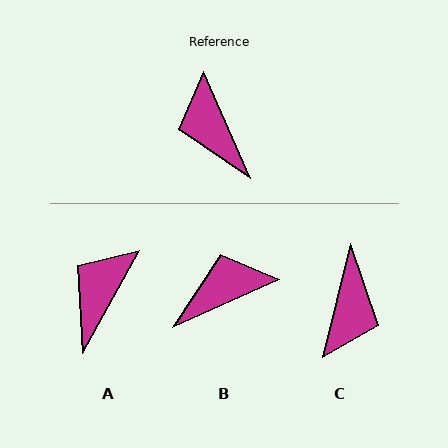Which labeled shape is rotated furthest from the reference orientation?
C, about 143 degrees away.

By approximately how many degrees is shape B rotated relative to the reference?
Approximately 89 degrees clockwise.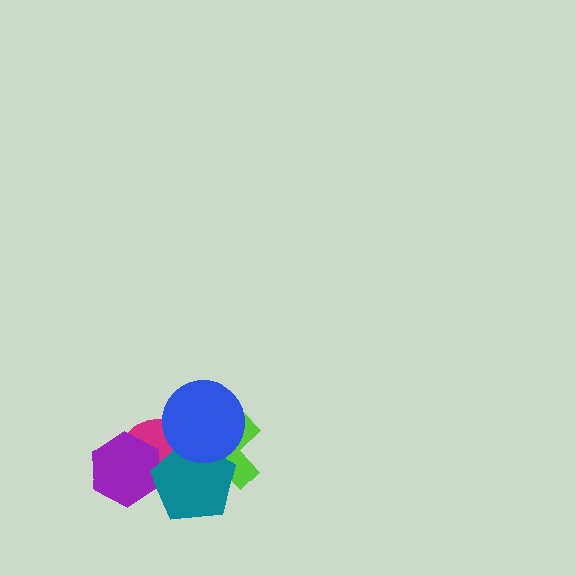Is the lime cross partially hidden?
Yes, it is partially covered by another shape.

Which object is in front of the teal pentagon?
The blue circle is in front of the teal pentagon.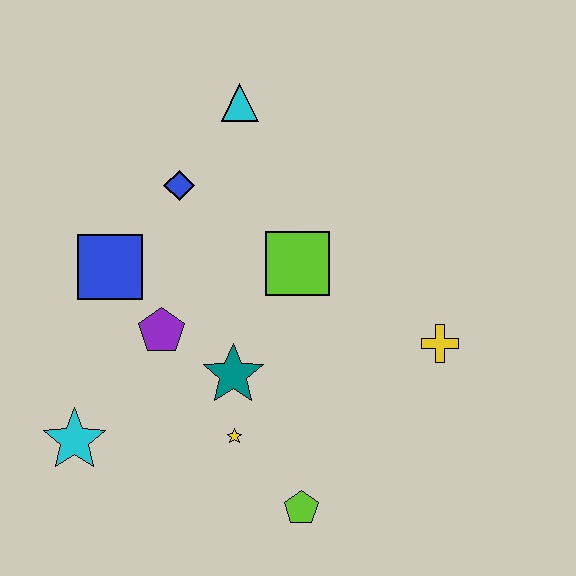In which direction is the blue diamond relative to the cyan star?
The blue diamond is above the cyan star.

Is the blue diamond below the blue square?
No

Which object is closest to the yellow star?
The teal star is closest to the yellow star.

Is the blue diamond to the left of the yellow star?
Yes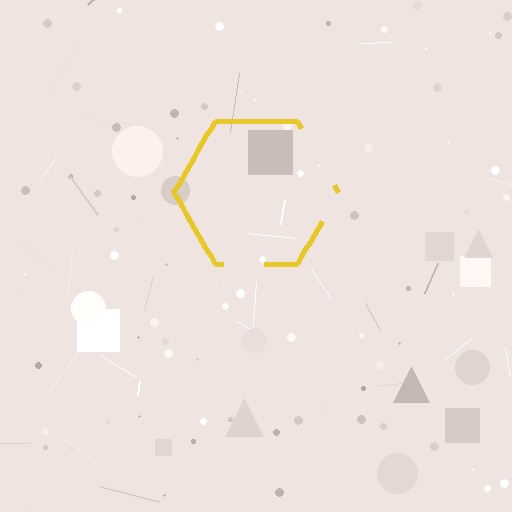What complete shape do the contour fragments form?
The contour fragments form a hexagon.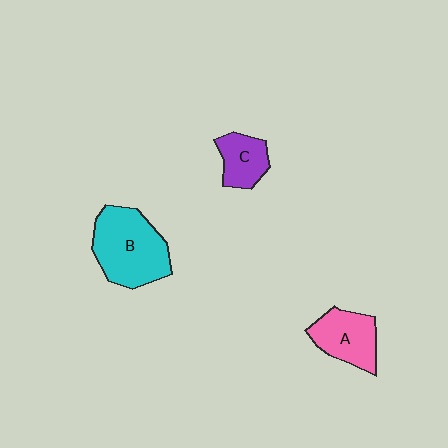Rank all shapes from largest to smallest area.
From largest to smallest: B (cyan), A (pink), C (purple).